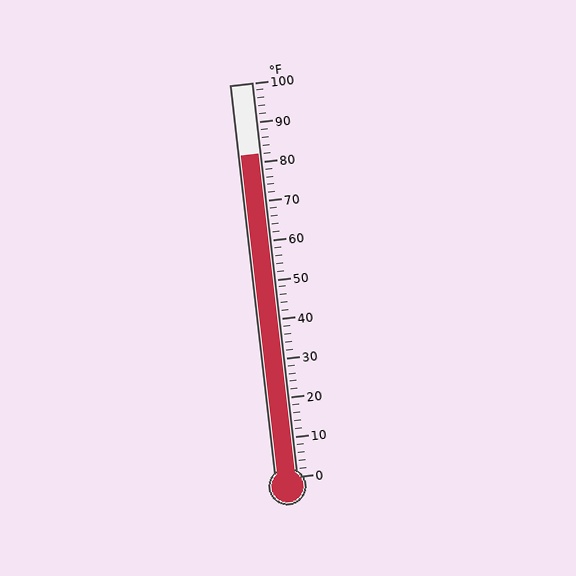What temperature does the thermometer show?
The thermometer shows approximately 82°F.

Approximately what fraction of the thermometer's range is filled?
The thermometer is filled to approximately 80% of its range.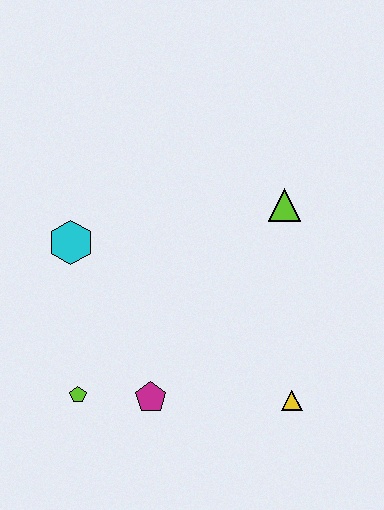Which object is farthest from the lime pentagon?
The lime triangle is farthest from the lime pentagon.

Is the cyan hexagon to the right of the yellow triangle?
No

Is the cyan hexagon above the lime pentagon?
Yes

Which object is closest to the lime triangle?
The yellow triangle is closest to the lime triangle.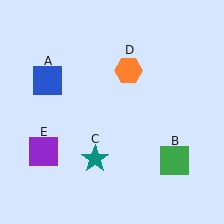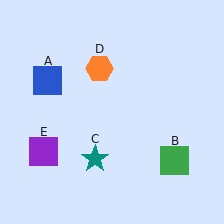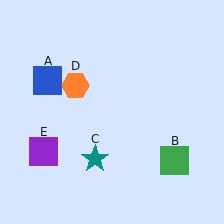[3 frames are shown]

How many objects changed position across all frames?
1 object changed position: orange hexagon (object D).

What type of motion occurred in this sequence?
The orange hexagon (object D) rotated counterclockwise around the center of the scene.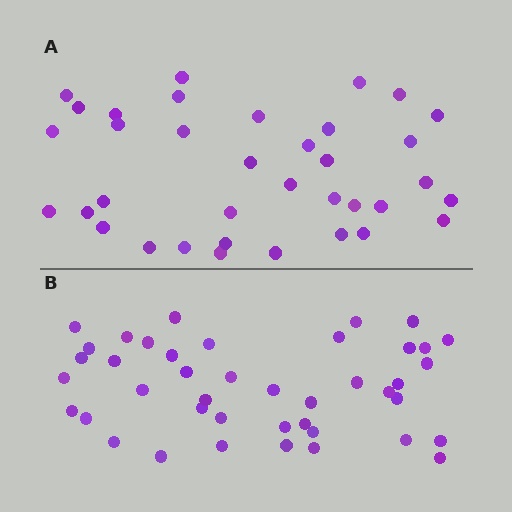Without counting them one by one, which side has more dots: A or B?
Region B (the bottom region) has more dots.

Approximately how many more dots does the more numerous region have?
Region B has about 6 more dots than region A.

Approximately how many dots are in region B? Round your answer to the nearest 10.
About 40 dots. (The exact count is 42, which rounds to 40.)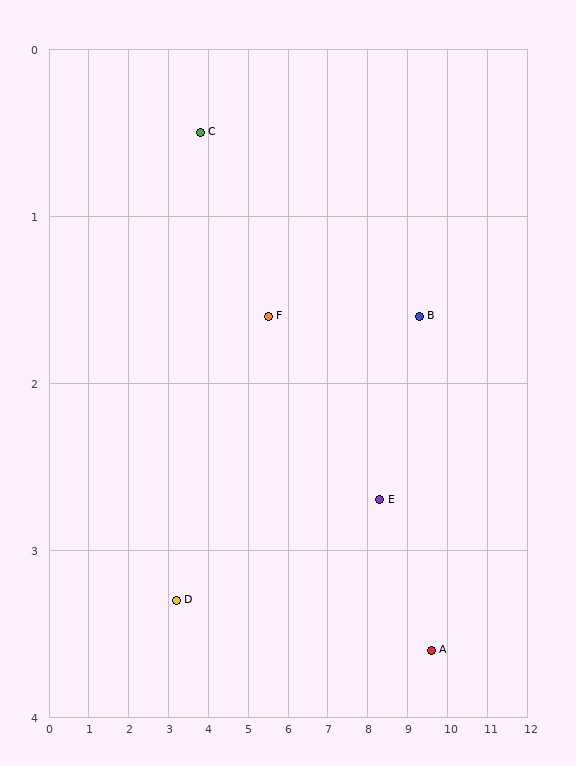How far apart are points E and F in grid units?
Points E and F are about 3.0 grid units apart.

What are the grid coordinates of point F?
Point F is at approximately (5.5, 1.6).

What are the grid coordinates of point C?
Point C is at approximately (3.8, 0.5).